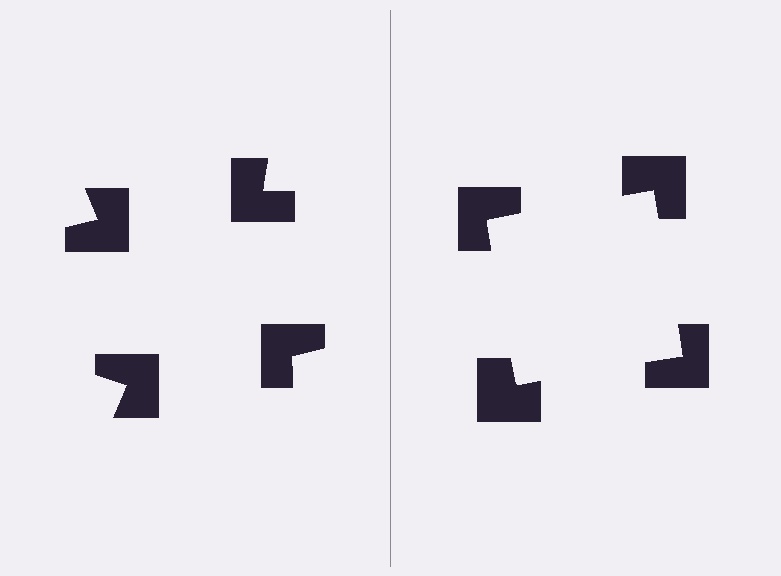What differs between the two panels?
The notched squares are positioned identically on both sides; only the wedge orientations differ. On the right they align to a square; on the left they are misaligned.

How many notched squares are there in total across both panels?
8 — 4 on each side.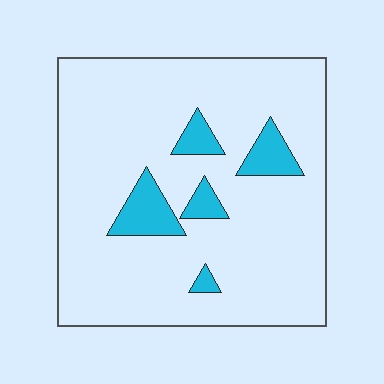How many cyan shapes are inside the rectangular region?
5.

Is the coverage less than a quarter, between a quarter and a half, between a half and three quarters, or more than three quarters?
Less than a quarter.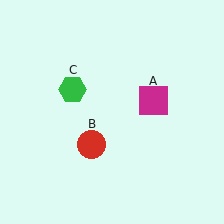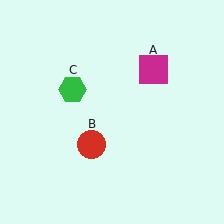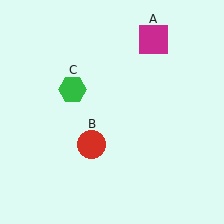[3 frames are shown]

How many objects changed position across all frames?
1 object changed position: magenta square (object A).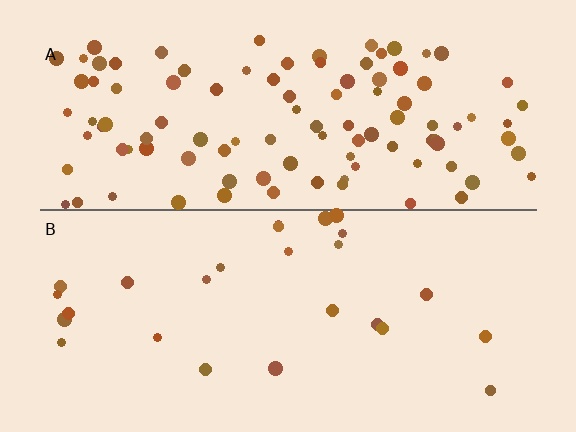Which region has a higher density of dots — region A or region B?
A (the top).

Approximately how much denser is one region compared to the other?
Approximately 4.0× — region A over region B.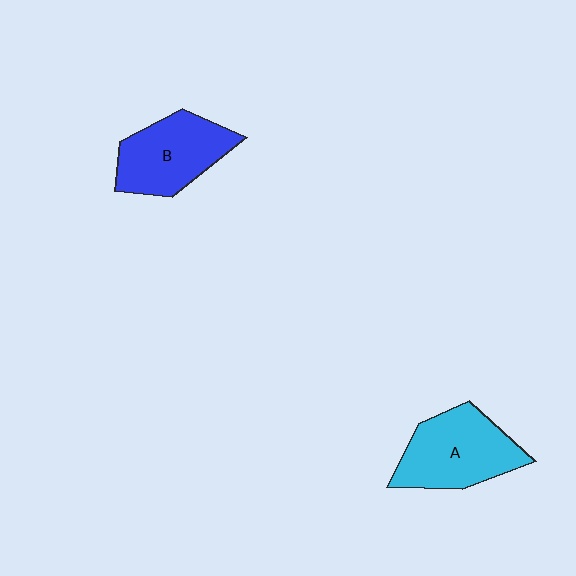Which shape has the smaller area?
Shape B (blue).